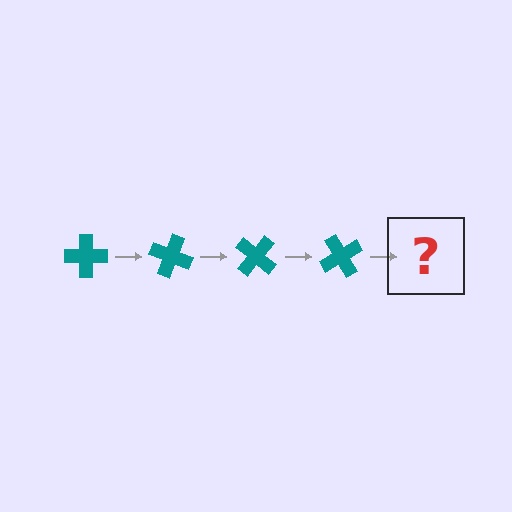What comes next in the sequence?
The next element should be a teal cross rotated 80 degrees.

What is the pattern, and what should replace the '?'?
The pattern is that the cross rotates 20 degrees each step. The '?' should be a teal cross rotated 80 degrees.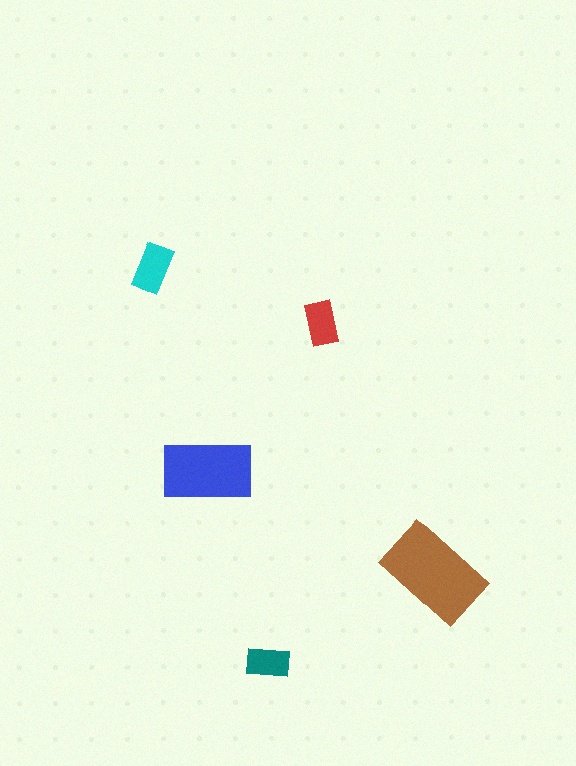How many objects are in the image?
There are 5 objects in the image.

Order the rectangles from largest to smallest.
the brown one, the blue one, the cyan one, the red one, the teal one.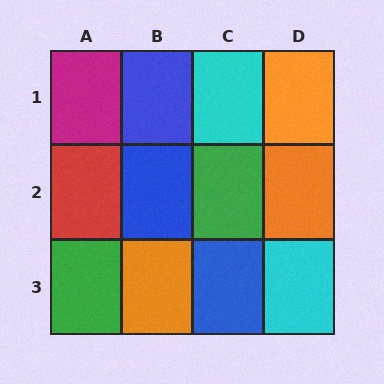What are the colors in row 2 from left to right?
Red, blue, green, orange.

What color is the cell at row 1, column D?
Orange.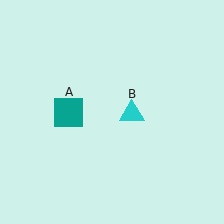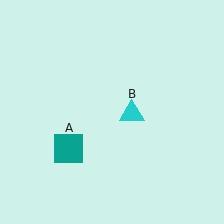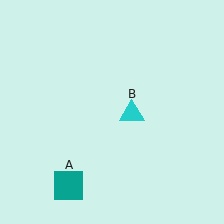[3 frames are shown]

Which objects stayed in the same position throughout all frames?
Cyan triangle (object B) remained stationary.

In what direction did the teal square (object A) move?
The teal square (object A) moved down.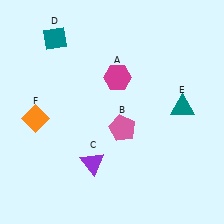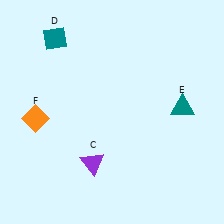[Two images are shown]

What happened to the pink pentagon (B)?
The pink pentagon (B) was removed in Image 2. It was in the bottom-right area of Image 1.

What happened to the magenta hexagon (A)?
The magenta hexagon (A) was removed in Image 2. It was in the top-right area of Image 1.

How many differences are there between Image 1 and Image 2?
There are 2 differences between the two images.